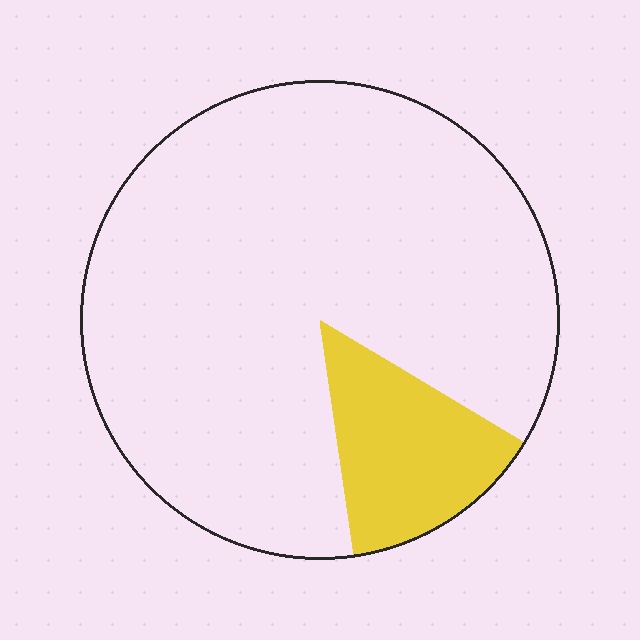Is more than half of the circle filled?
No.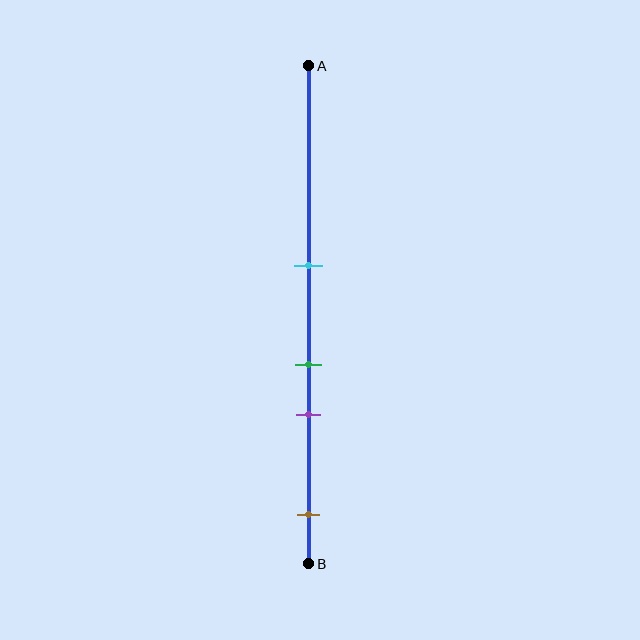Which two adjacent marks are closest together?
The green and purple marks are the closest adjacent pair.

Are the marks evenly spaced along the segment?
No, the marks are not evenly spaced.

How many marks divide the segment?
There are 4 marks dividing the segment.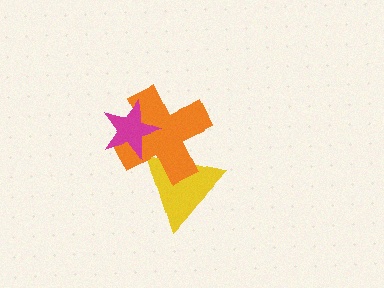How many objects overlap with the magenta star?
1 object overlaps with the magenta star.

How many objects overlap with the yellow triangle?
1 object overlaps with the yellow triangle.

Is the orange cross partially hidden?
Yes, it is partially covered by another shape.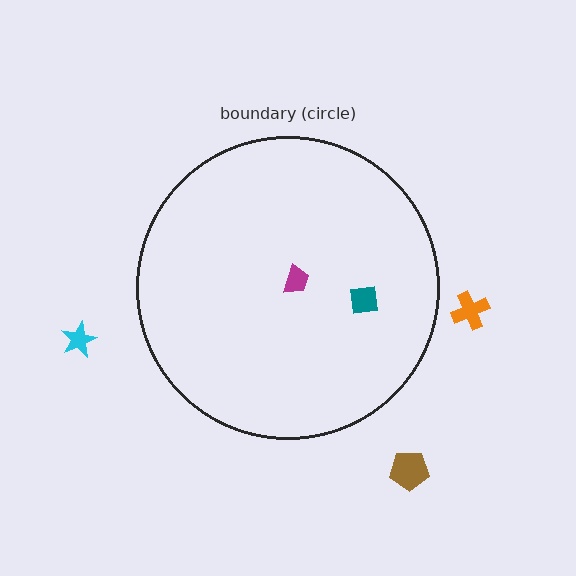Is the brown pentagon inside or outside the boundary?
Outside.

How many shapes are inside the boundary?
2 inside, 3 outside.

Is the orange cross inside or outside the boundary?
Outside.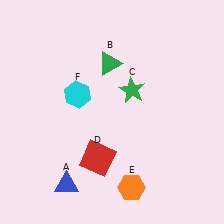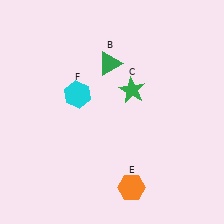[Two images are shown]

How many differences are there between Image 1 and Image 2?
There are 2 differences between the two images.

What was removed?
The red square (D), the blue triangle (A) were removed in Image 2.